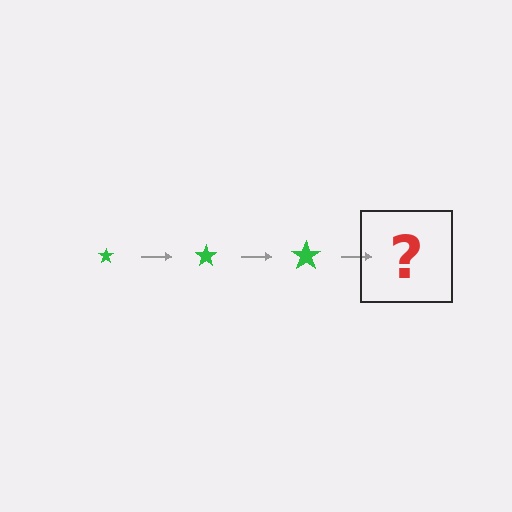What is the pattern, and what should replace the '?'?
The pattern is that the star gets progressively larger each step. The '?' should be a green star, larger than the previous one.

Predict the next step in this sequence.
The next step is a green star, larger than the previous one.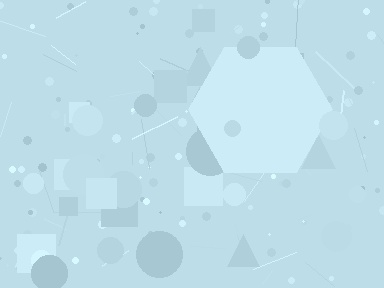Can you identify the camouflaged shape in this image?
The camouflaged shape is a hexagon.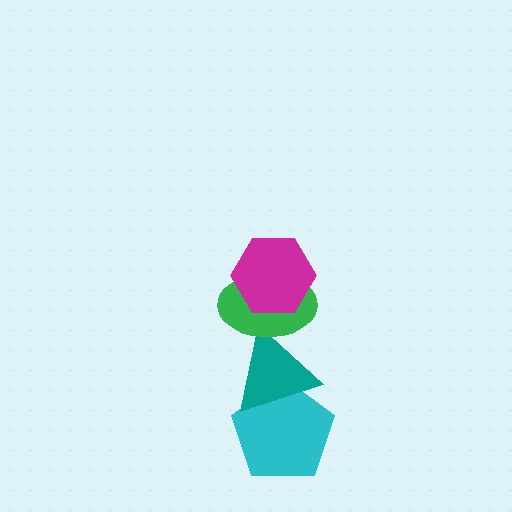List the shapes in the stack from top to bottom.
From top to bottom: the magenta hexagon, the green ellipse, the teal triangle, the cyan pentagon.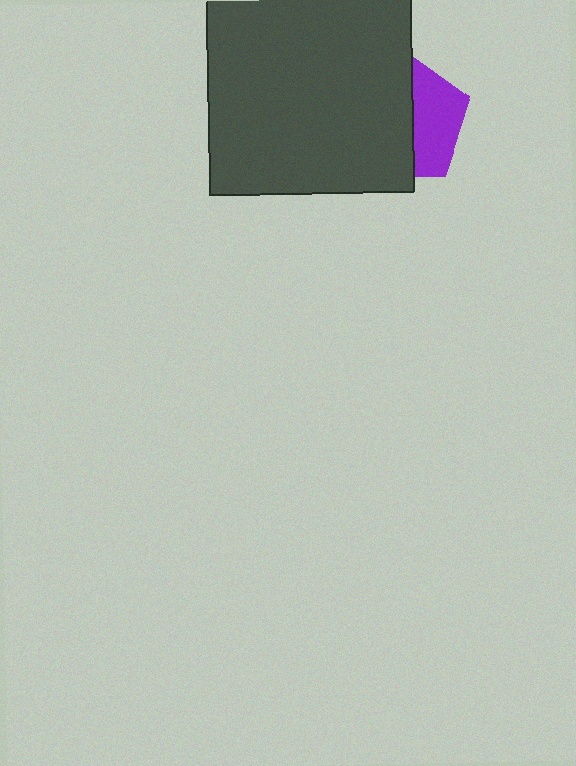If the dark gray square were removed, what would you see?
You would see the complete purple pentagon.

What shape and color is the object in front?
The object in front is a dark gray square.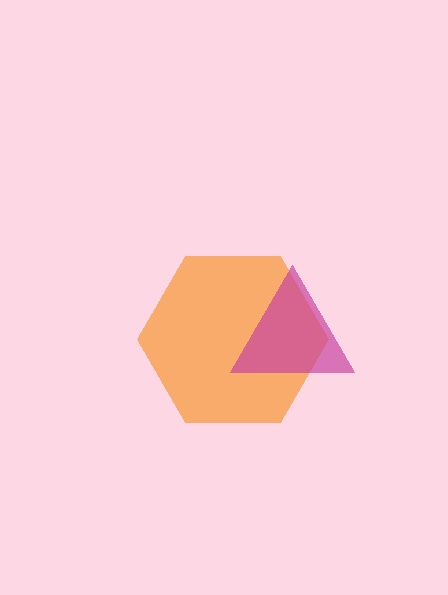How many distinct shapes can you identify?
There are 2 distinct shapes: an orange hexagon, a magenta triangle.